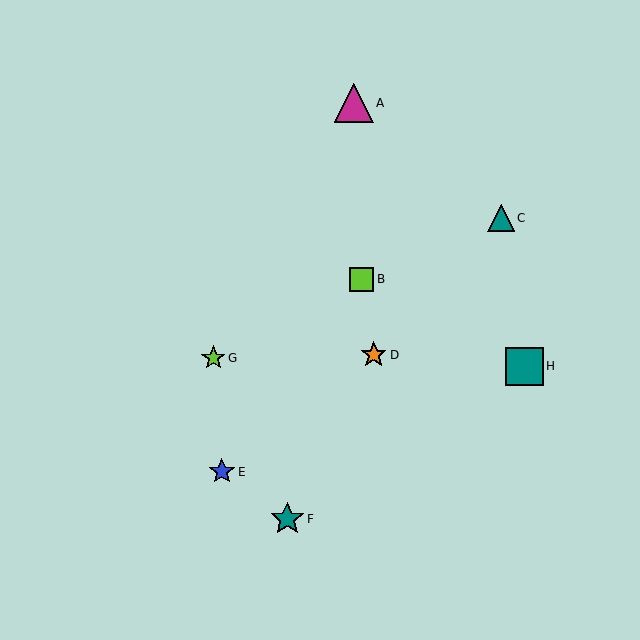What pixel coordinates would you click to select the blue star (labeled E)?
Click at (222, 472) to select the blue star E.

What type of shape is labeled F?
Shape F is a teal star.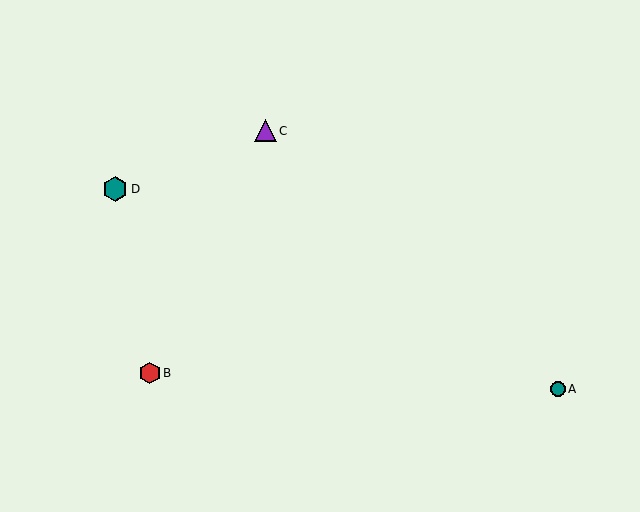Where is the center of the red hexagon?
The center of the red hexagon is at (150, 373).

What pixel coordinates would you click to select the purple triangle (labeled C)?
Click at (266, 131) to select the purple triangle C.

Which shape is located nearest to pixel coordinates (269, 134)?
The purple triangle (labeled C) at (266, 131) is nearest to that location.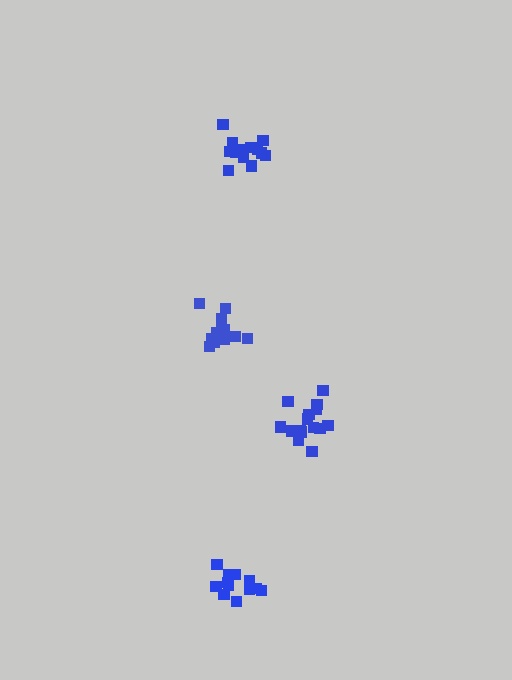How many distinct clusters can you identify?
There are 4 distinct clusters.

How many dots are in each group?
Group 1: 15 dots, Group 2: 12 dots, Group 3: 15 dots, Group 4: 13 dots (55 total).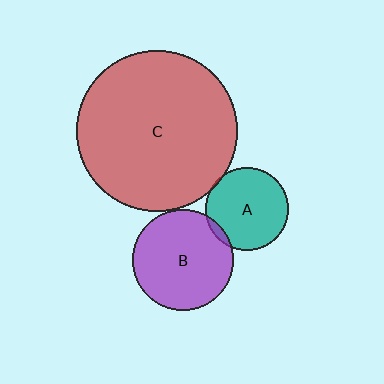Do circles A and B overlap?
Yes.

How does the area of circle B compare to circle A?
Approximately 1.5 times.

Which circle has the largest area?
Circle C (red).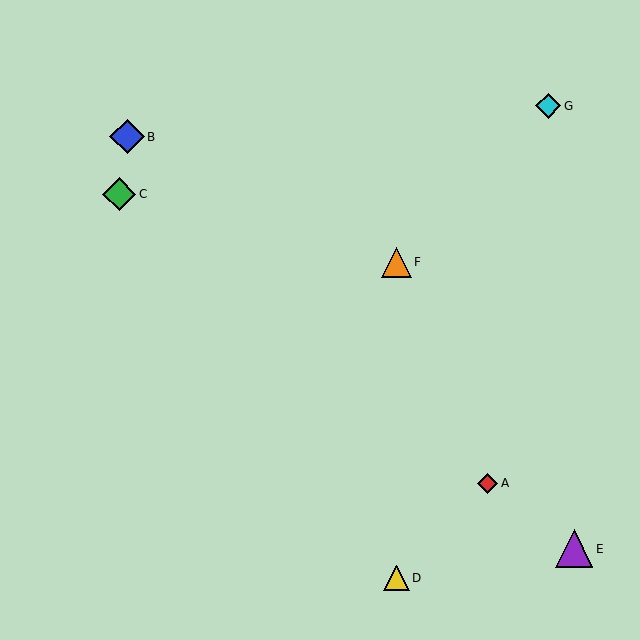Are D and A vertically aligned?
No, D is at x≈397 and A is at x≈488.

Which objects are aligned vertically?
Objects D, F are aligned vertically.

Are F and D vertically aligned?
Yes, both are at x≈397.